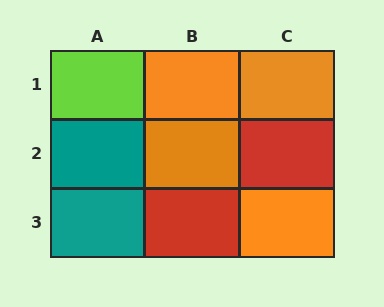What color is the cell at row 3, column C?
Orange.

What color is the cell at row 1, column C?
Orange.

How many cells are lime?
1 cell is lime.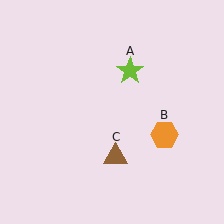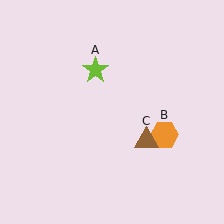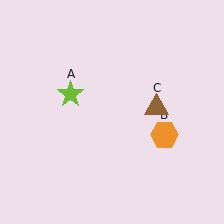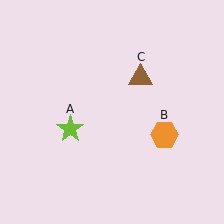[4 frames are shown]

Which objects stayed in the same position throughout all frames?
Orange hexagon (object B) remained stationary.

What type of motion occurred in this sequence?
The lime star (object A), brown triangle (object C) rotated counterclockwise around the center of the scene.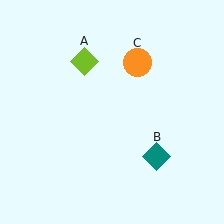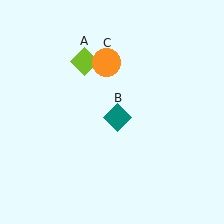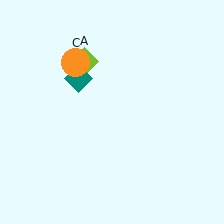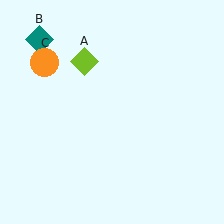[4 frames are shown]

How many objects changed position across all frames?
2 objects changed position: teal diamond (object B), orange circle (object C).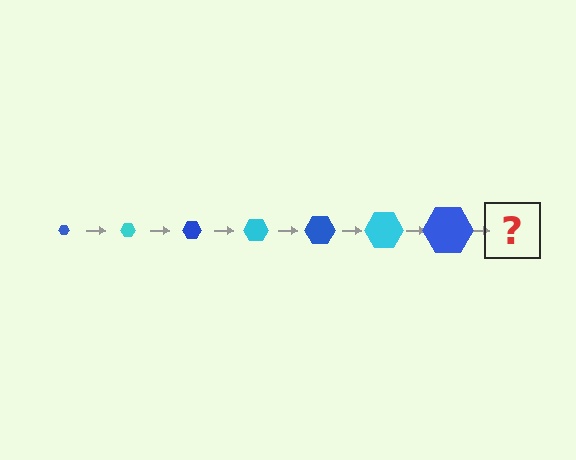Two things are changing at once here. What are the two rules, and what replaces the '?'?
The two rules are that the hexagon grows larger each step and the color cycles through blue and cyan. The '?' should be a cyan hexagon, larger than the previous one.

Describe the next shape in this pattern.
It should be a cyan hexagon, larger than the previous one.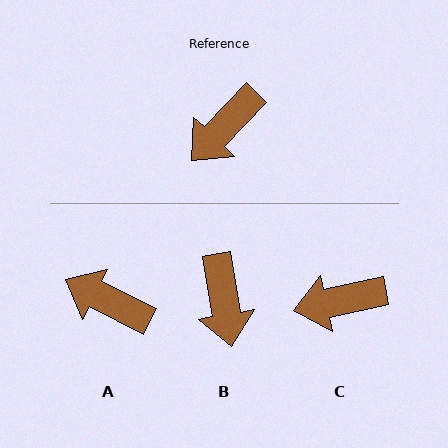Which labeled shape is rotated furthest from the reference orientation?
A, about 73 degrees away.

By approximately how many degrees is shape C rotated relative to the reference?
Approximately 34 degrees clockwise.